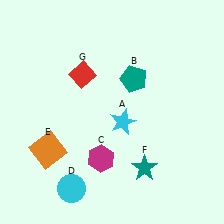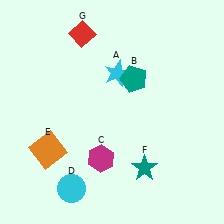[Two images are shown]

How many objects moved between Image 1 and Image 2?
2 objects moved between the two images.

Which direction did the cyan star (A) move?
The cyan star (A) moved up.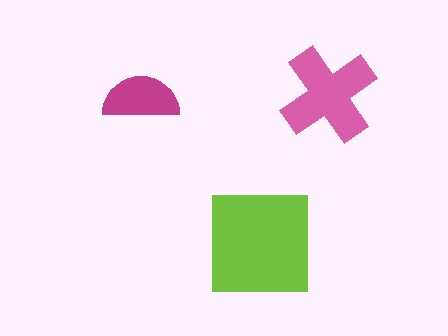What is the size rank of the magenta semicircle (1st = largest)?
3rd.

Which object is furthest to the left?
The magenta semicircle is leftmost.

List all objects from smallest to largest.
The magenta semicircle, the pink cross, the lime square.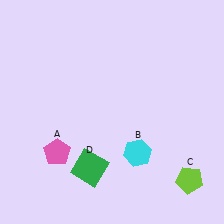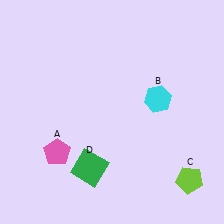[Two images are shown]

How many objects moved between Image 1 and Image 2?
1 object moved between the two images.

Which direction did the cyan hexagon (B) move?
The cyan hexagon (B) moved up.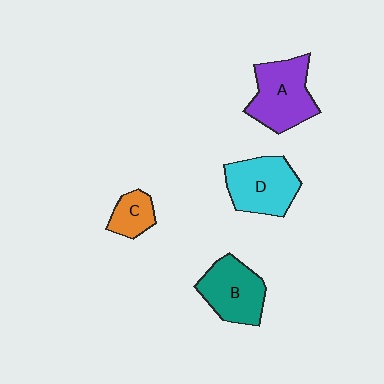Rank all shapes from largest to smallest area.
From largest to smallest: A (purple), D (cyan), B (teal), C (orange).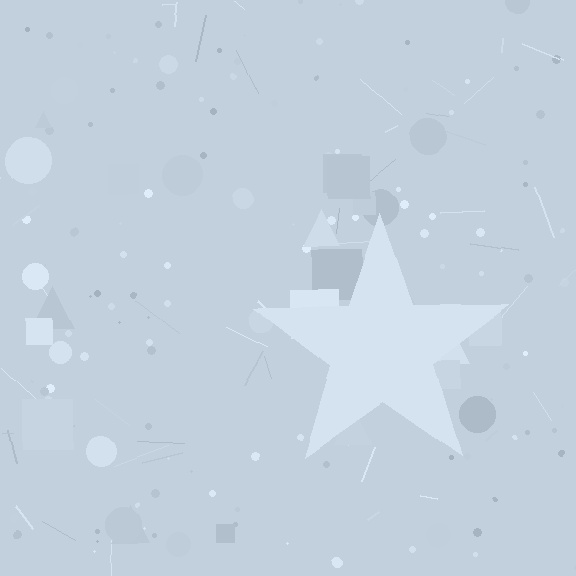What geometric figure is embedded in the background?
A star is embedded in the background.